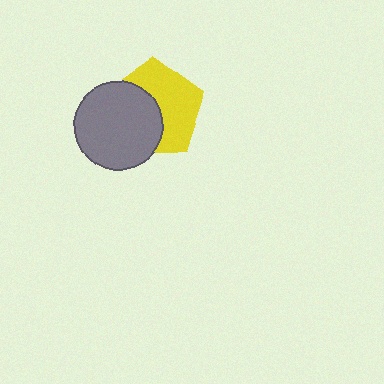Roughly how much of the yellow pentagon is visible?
About half of it is visible (roughly 54%).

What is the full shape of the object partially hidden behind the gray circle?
The partially hidden object is a yellow pentagon.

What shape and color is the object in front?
The object in front is a gray circle.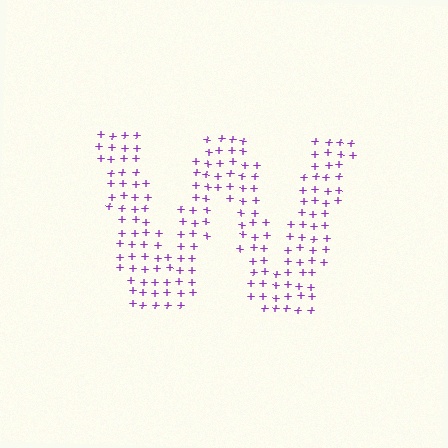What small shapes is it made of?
It is made of small plus signs.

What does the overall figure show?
The overall figure shows the letter W.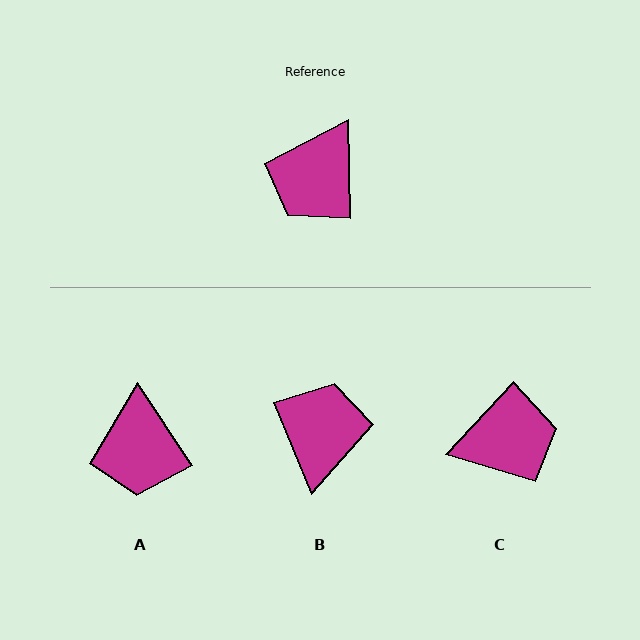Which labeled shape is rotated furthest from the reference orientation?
B, about 159 degrees away.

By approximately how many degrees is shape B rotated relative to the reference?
Approximately 159 degrees clockwise.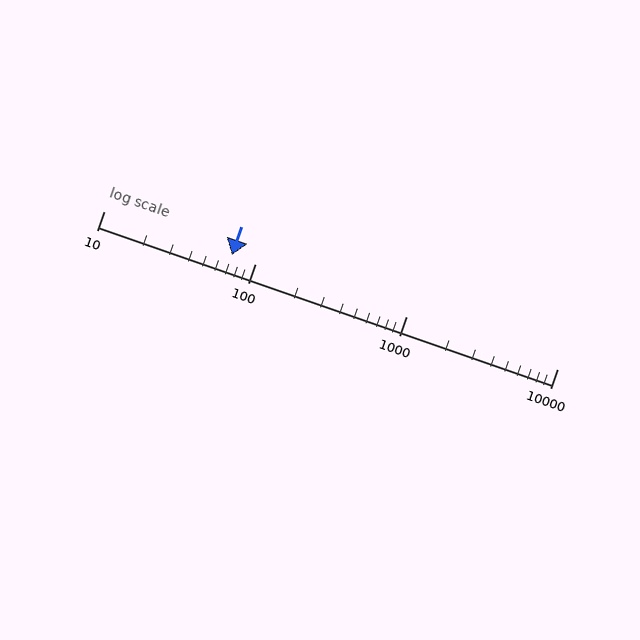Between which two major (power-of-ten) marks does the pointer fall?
The pointer is between 10 and 100.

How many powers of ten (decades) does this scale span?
The scale spans 3 decades, from 10 to 10000.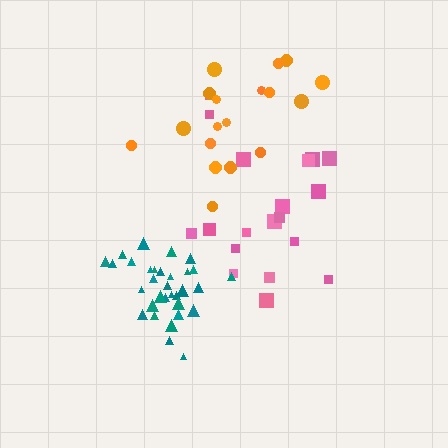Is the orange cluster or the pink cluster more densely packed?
Orange.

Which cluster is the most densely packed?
Teal.